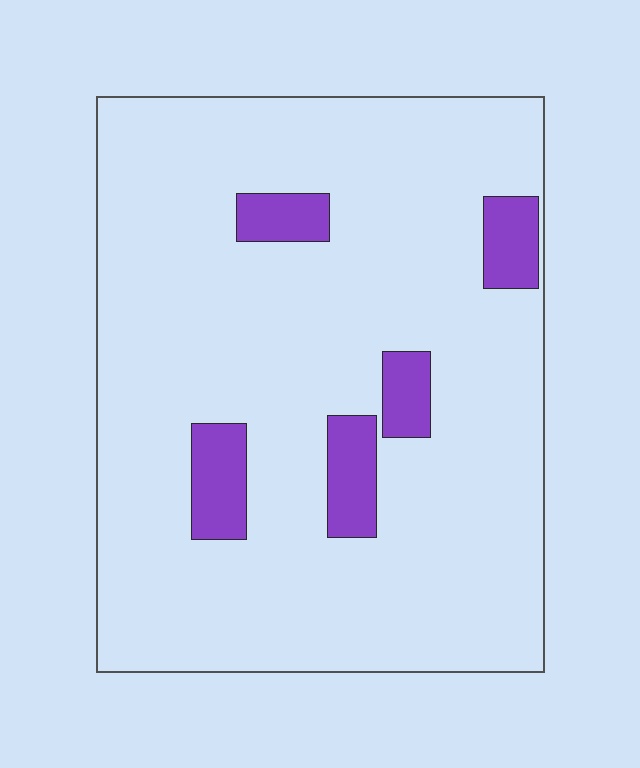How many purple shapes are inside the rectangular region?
5.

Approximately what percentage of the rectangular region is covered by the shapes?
Approximately 10%.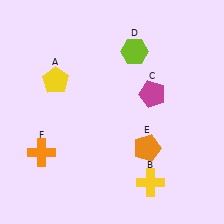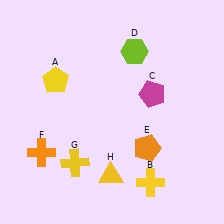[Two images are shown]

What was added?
A yellow cross (G), a yellow triangle (H) were added in Image 2.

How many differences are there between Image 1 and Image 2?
There are 2 differences between the two images.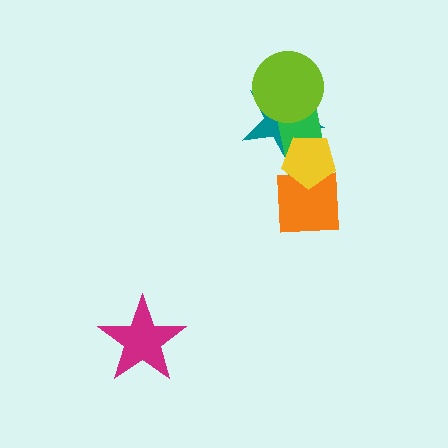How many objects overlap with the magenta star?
0 objects overlap with the magenta star.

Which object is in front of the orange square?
The yellow pentagon is in front of the orange square.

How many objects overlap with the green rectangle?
4 objects overlap with the green rectangle.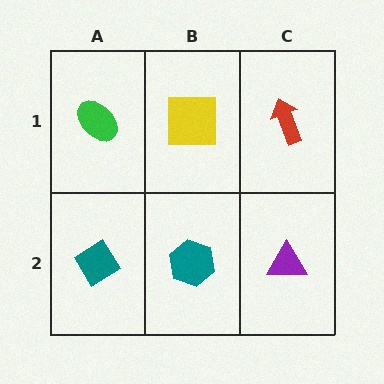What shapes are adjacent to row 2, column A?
A green ellipse (row 1, column A), a teal hexagon (row 2, column B).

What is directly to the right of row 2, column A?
A teal hexagon.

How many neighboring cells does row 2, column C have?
2.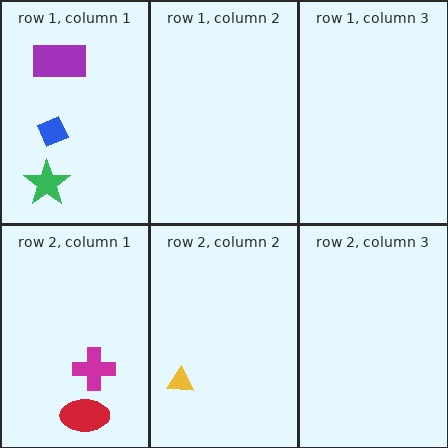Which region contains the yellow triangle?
The row 2, column 2 region.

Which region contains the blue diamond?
The row 1, column 1 region.